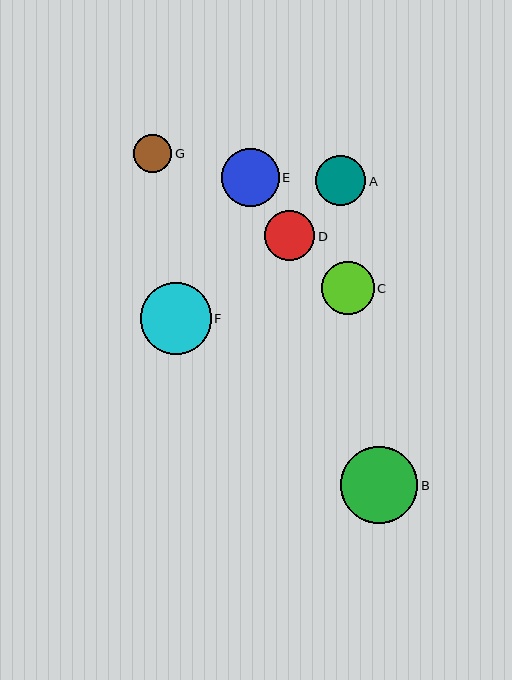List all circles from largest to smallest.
From largest to smallest: B, F, E, C, A, D, G.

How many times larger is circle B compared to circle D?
Circle B is approximately 1.6 times the size of circle D.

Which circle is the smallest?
Circle G is the smallest with a size of approximately 38 pixels.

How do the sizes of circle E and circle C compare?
Circle E and circle C are approximately the same size.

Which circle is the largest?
Circle B is the largest with a size of approximately 77 pixels.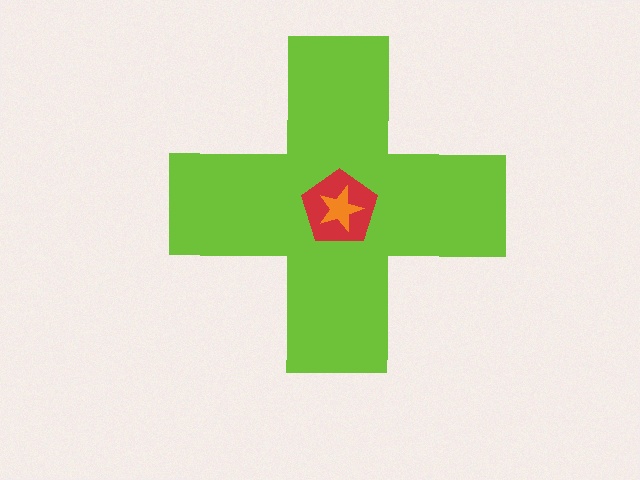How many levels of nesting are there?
3.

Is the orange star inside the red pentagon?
Yes.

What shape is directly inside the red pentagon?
The orange star.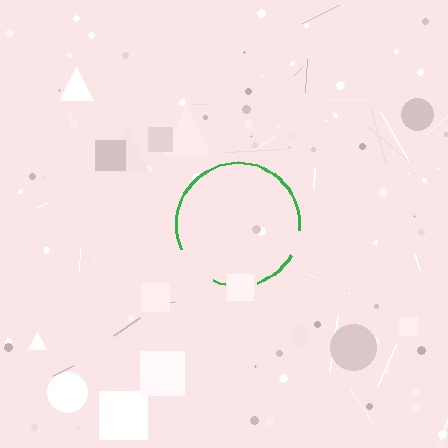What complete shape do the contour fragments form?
The contour fragments form a circle.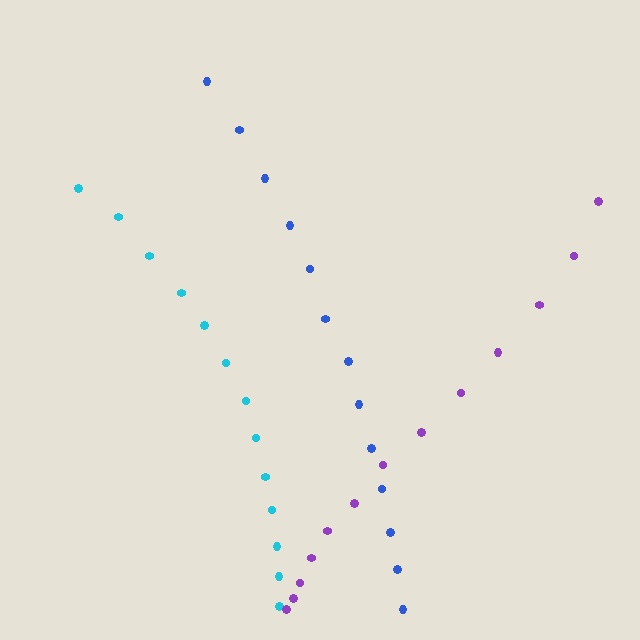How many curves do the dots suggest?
There are 3 distinct paths.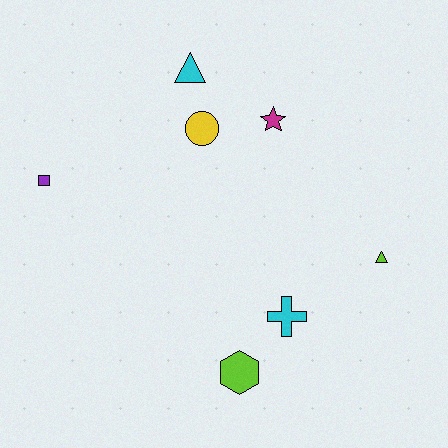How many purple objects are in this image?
There is 1 purple object.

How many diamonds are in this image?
There are no diamonds.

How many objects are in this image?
There are 7 objects.